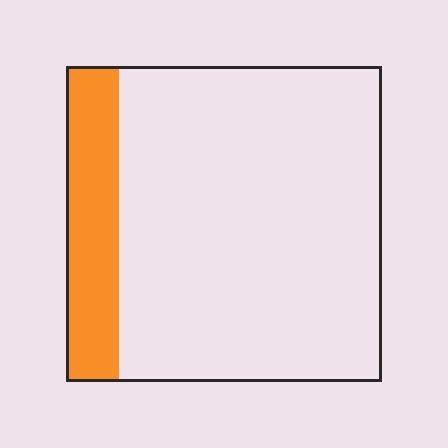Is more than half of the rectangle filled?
No.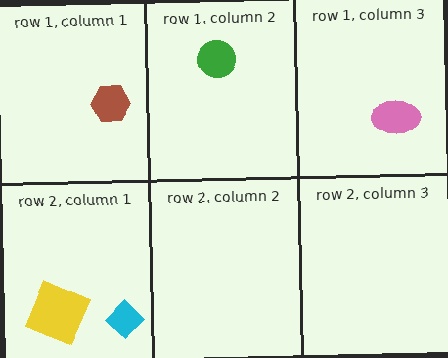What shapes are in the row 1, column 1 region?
The brown hexagon.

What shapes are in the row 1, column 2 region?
The green circle.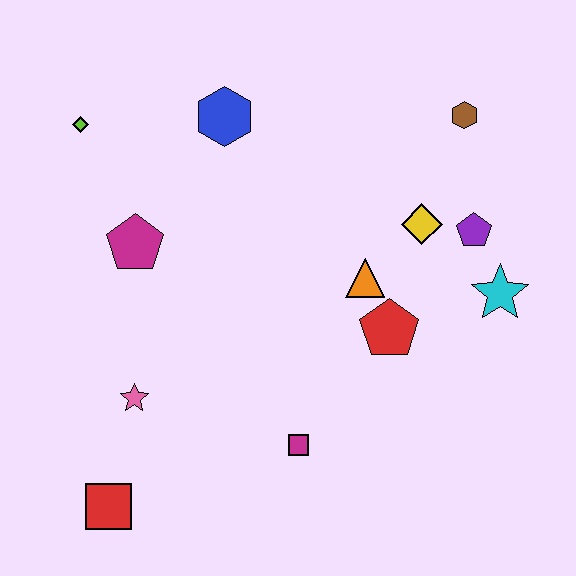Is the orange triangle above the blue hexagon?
No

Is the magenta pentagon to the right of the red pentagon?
No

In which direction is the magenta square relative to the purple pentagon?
The magenta square is below the purple pentagon.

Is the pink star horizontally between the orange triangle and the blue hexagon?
No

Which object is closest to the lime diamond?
The magenta pentagon is closest to the lime diamond.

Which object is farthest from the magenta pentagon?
The cyan star is farthest from the magenta pentagon.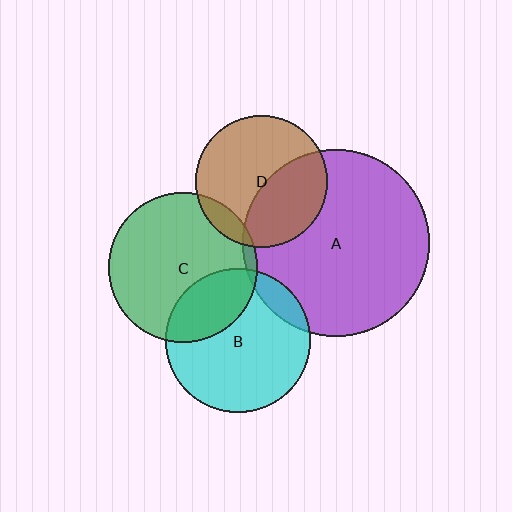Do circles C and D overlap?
Yes.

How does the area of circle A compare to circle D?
Approximately 2.0 times.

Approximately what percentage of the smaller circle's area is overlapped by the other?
Approximately 10%.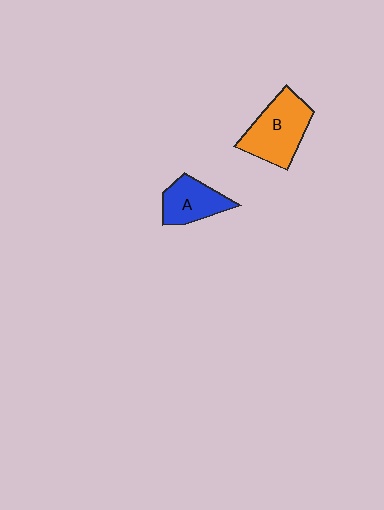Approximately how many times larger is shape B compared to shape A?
Approximately 1.4 times.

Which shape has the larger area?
Shape B (orange).